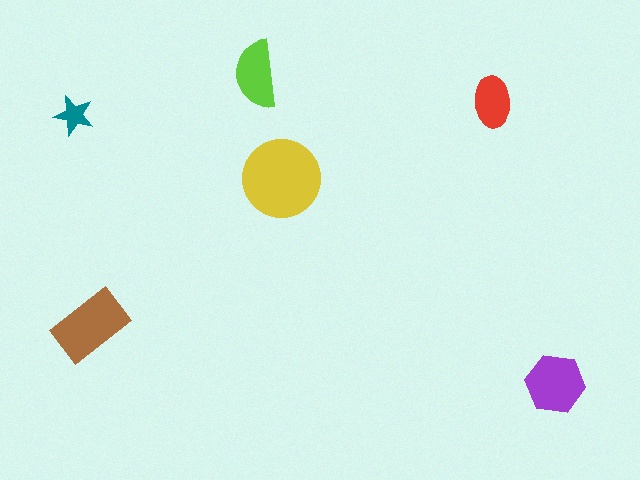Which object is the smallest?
The teal star.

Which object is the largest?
The yellow circle.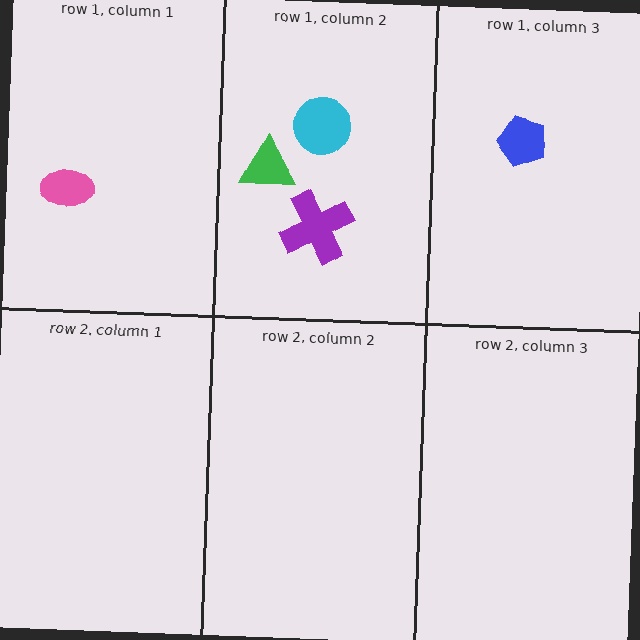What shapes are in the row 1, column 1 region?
The pink ellipse.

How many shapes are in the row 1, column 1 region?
1.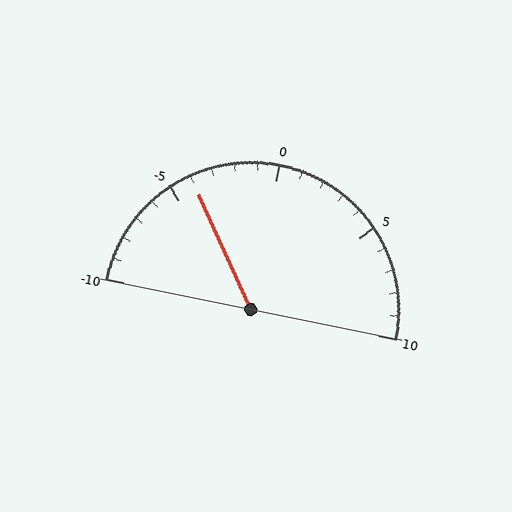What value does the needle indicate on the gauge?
The needle indicates approximately -4.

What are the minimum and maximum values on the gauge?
The gauge ranges from -10 to 10.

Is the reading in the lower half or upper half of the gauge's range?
The reading is in the lower half of the range (-10 to 10).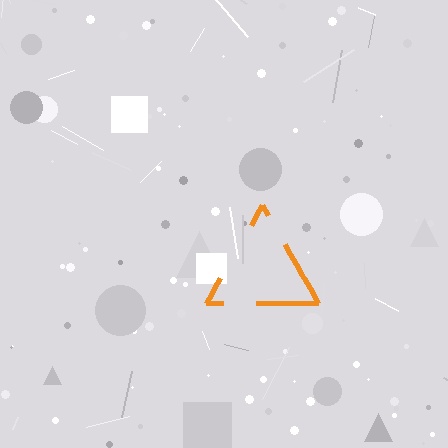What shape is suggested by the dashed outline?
The dashed outline suggests a triangle.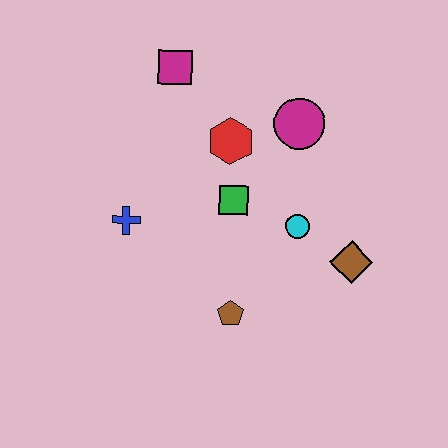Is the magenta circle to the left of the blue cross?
No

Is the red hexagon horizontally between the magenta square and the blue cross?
No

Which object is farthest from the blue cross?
The brown diamond is farthest from the blue cross.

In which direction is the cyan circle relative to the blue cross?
The cyan circle is to the right of the blue cross.